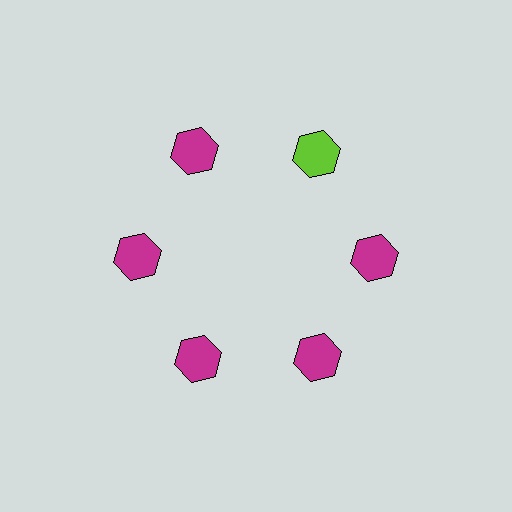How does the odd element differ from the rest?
It has a different color: lime instead of magenta.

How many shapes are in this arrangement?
There are 6 shapes arranged in a ring pattern.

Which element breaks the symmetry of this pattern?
The lime hexagon at roughly the 1 o'clock position breaks the symmetry. All other shapes are magenta hexagons.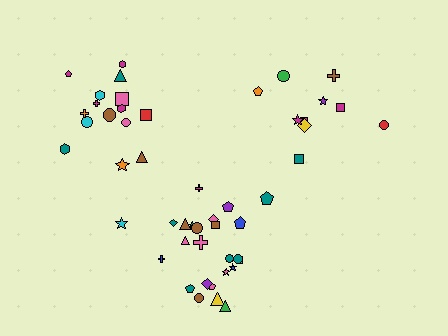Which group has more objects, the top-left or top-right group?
The top-left group.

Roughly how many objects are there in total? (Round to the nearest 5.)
Roughly 50 objects in total.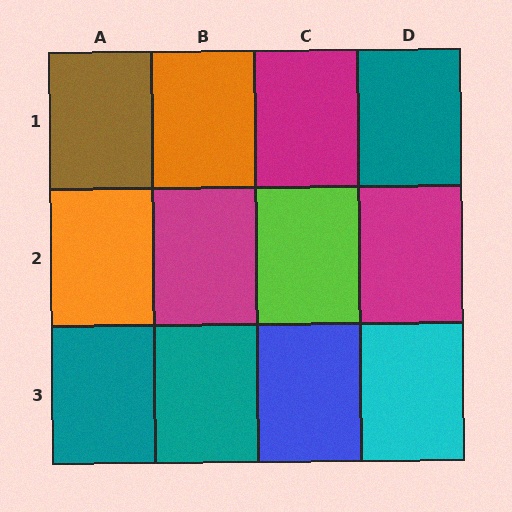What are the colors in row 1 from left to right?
Brown, orange, magenta, teal.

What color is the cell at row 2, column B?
Magenta.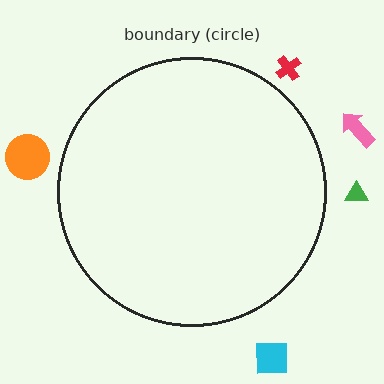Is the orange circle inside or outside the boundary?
Outside.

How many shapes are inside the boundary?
0 inside, 5 outside.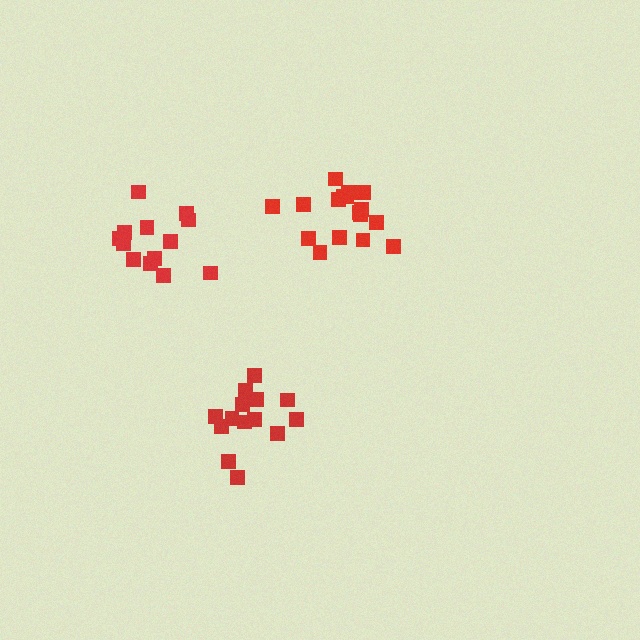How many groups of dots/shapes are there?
There are 3 groups.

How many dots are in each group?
Group 1: 13 dots, Group 2: 14 dots, Group 3: 17 dots (44 total).